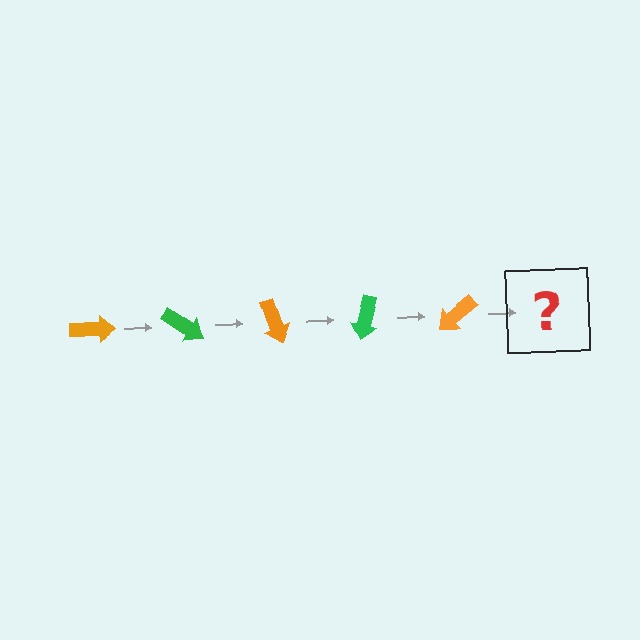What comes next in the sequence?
The next element should be a green arrow, rotated 175 degrees from the start.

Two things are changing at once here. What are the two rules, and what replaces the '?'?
The two rules are that it rotates 35 degrees each step and the color cycles through orange and green. The '?' should be a green arrow, rotated 175 degrees from the start.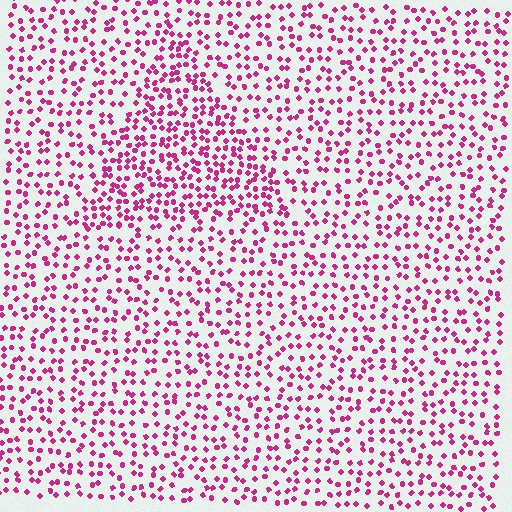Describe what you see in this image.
The image contains small magenta elements arranged at two different densities. A triangle-shaped region is visible where the elements are more densely packed than the surrounding area.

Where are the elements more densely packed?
The elements are more densely packed inside the triangle boundary.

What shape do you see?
I see a triangle.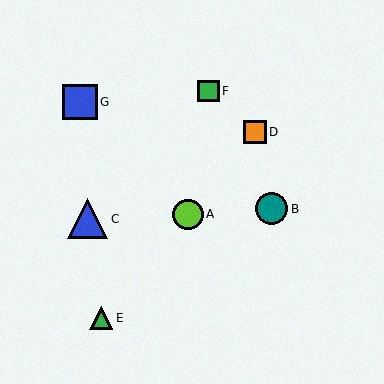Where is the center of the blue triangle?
The center of the blue triangle is at (88, 219).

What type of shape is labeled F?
Shape F is a green square.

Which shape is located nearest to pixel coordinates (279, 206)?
The teal circle (labeled B) at (271, 209) is nearest to that location.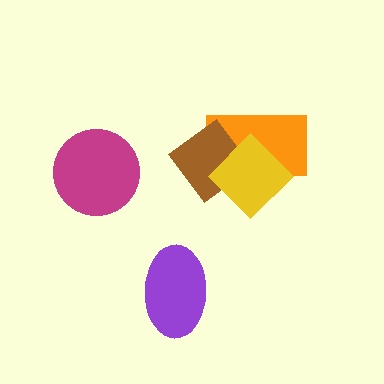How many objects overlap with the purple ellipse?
0 objects overlap with the purple ellipse.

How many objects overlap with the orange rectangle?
2 objects overlap with the orange rectangle.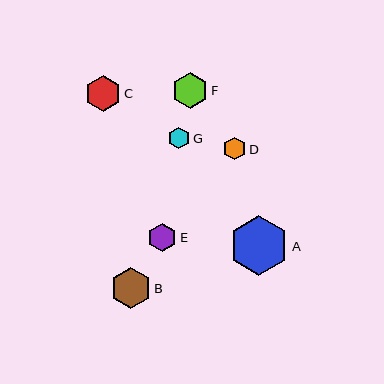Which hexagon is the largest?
Hexagon A is the largest with a size of approximately 60 pixels.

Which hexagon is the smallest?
Hexagon G is the smallest with a size of approximately 22 pixels.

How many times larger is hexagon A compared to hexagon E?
Hexagon A is approximately 2.1 times the size of hexagon E.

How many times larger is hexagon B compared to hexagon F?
Hexagon B is approximately 1.2 times the size of hexagon F.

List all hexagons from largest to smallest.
From largest to smallest: A, B, C, F, E, D, G.